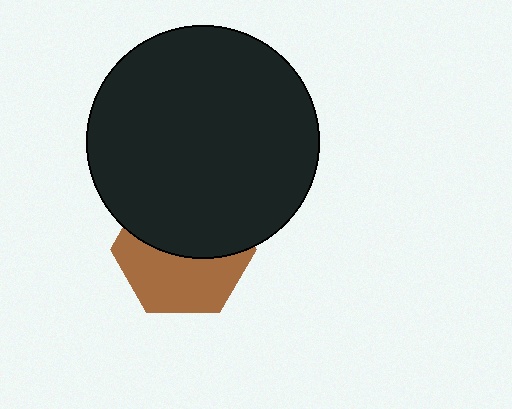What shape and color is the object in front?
The object in front is a black circle.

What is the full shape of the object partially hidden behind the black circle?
The partially hidden object is a brown hexagon.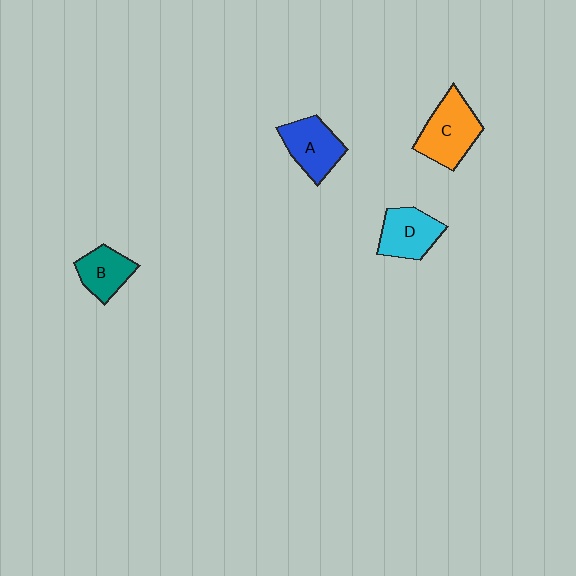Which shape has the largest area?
Shape C (orange).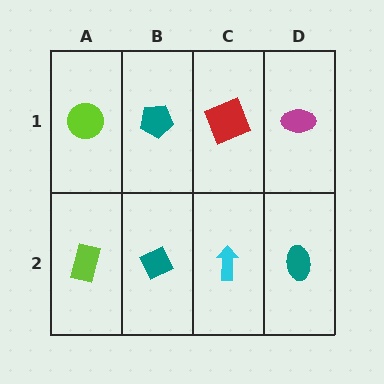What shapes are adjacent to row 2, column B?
A teal pentagon (row 1, column B), a lime rectangle (row 2, column A), a cyan arrow (row 2, column C).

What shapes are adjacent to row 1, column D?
A teal ellipse (row 2, column D), a red square (row 1, column C).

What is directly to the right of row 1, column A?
A teal pentagon.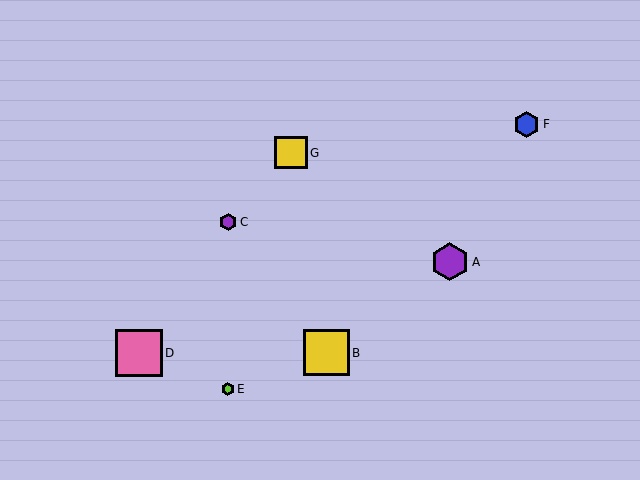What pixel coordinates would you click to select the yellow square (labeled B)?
Click at (327, 353) to select the yellow square B.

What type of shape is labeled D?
Shape D is a pink square.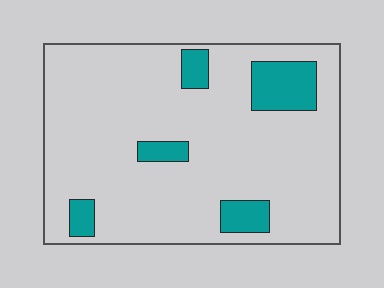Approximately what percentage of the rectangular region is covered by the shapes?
Approximately 15%.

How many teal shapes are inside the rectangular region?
5.